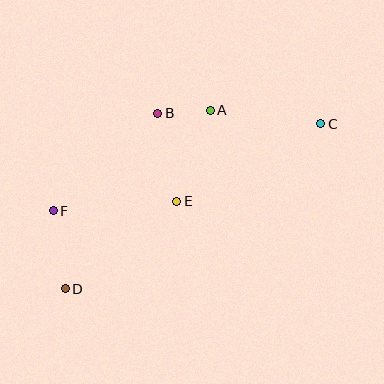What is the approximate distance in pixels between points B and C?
The distance between B and C is approximately 163 pixels.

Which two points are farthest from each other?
Points C and D are farthest from each other.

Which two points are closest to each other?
Points A and B are closest to each other.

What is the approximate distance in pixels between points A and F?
The distance between A and F is approximately 186 pixels.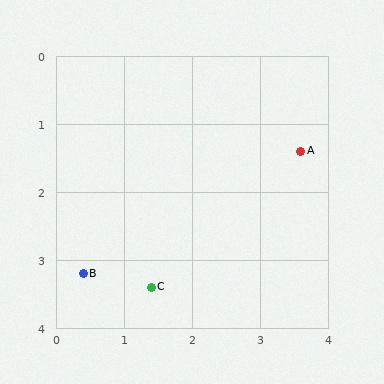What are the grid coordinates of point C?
Point C is at approximately (1.4, 3.4).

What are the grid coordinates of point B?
Point B is at approximately (0.4, 3.2).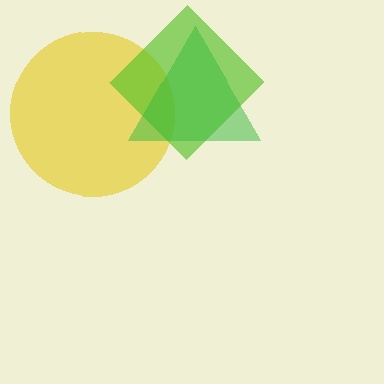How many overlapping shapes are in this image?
There are 3 overlapping shapes in the image.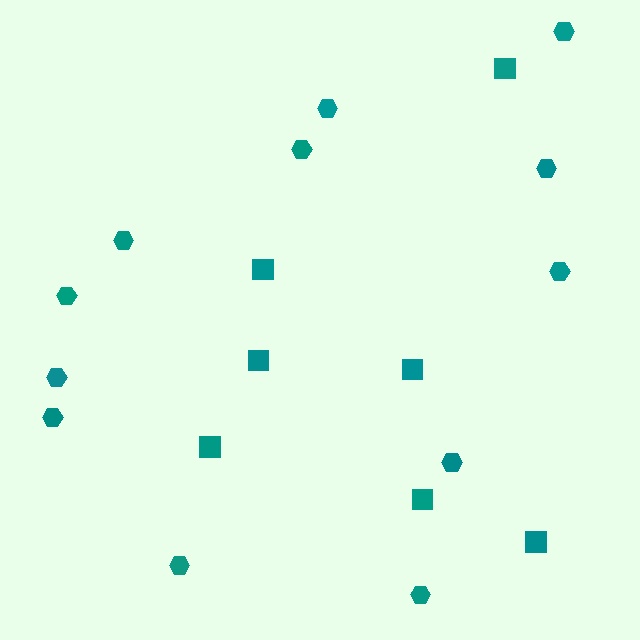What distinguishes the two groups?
There are 2 groups: one group of hexagons (12) and one group of squares (7).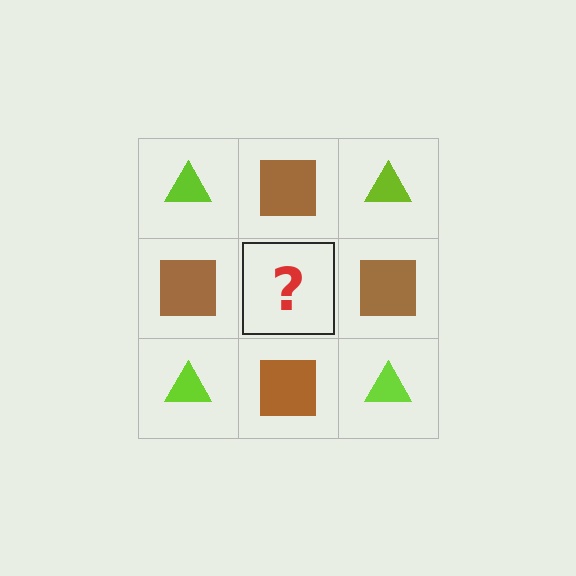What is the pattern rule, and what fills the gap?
The rule is that it alternates lime triangle and brown square in a checkerboard pattern. The gap should be filled with a lime triangle.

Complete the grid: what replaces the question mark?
The question mark should be replaced with a lime triangle.